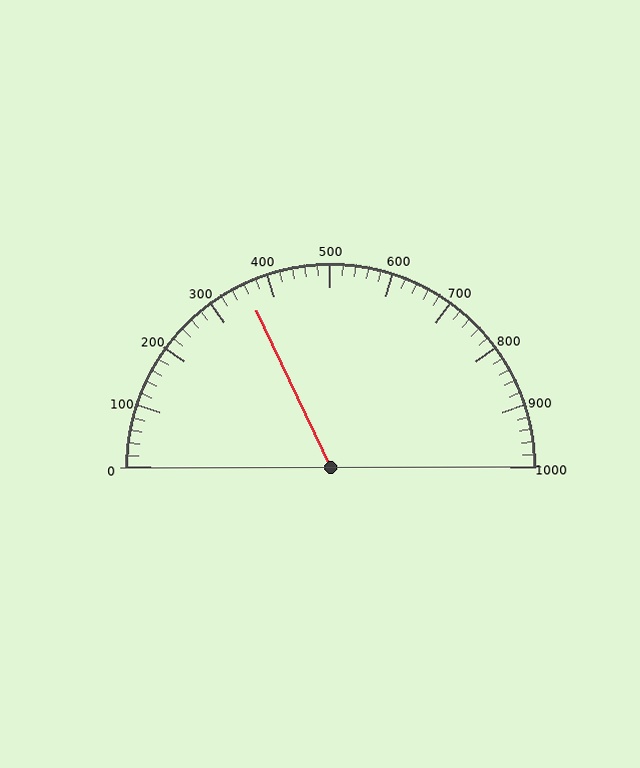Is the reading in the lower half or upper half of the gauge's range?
The reading is in the lower half of the range (0 to 1000).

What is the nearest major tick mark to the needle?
The nearest major tick mark is 400.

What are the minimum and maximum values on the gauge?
The gauge ranges from 0 to 1000.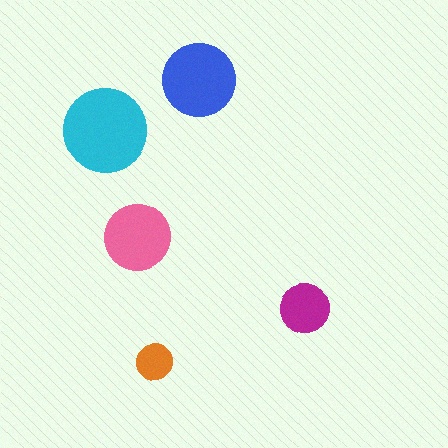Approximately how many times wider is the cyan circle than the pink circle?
About 1.5 times wider.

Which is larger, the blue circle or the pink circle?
The blue one.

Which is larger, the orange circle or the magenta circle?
The magenta one.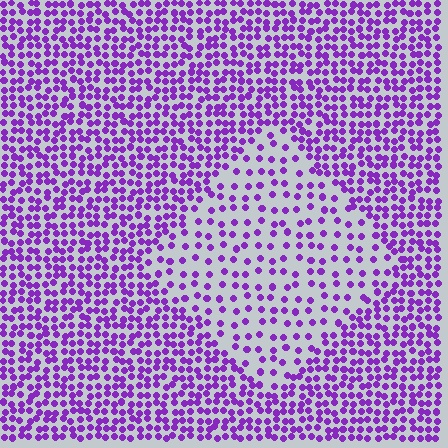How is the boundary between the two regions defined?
The boundary is defined by a change in element density (approximately 2.2x ratio). All elements are the same color, size, and shape.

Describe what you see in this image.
The image contains small purple elements arranged at two different densities. A diamond-shaped region is visible where the elements are less densely packed than the surrounding area.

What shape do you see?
I see a diamond.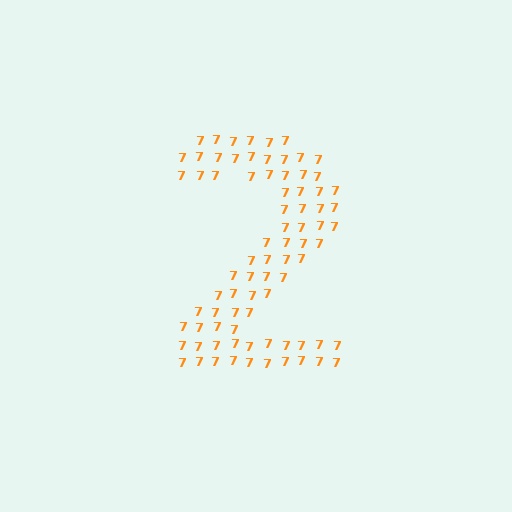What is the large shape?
The large shape is the digit 2.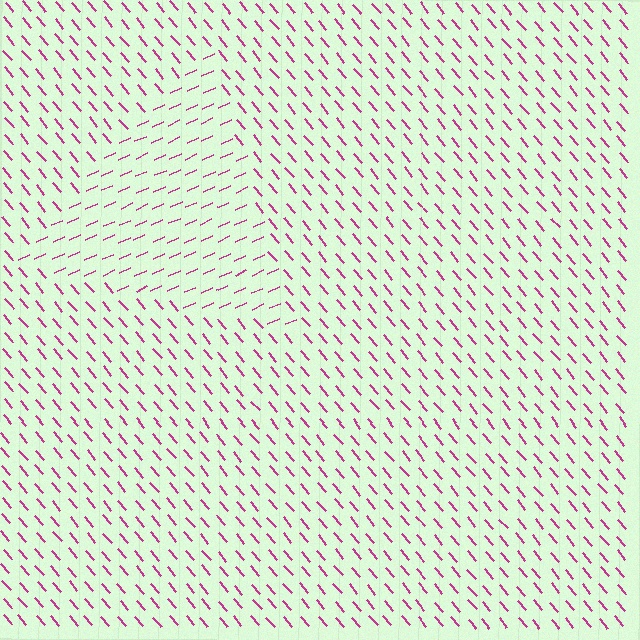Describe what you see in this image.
The image is filled with small magenta line segments. A triangle region in the image has lines oriented differently from the surrounding lines, creating a visible texture boundary.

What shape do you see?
I see a triangle.